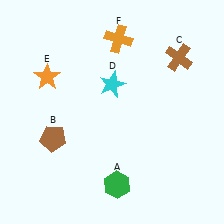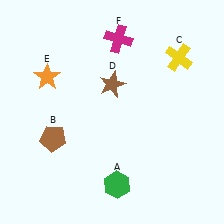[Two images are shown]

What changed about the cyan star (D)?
In Image 1, D is cyan. In Image 2, it changed to brown.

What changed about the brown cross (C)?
In Image 1, C is brown. In Image 2, it changed to yellow.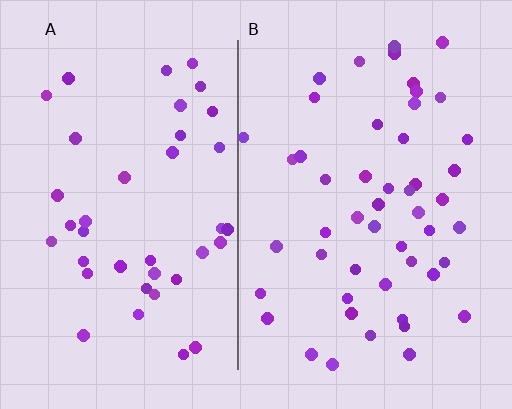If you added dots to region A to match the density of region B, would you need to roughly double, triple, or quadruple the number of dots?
Approximately double.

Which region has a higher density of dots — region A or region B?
B (the right).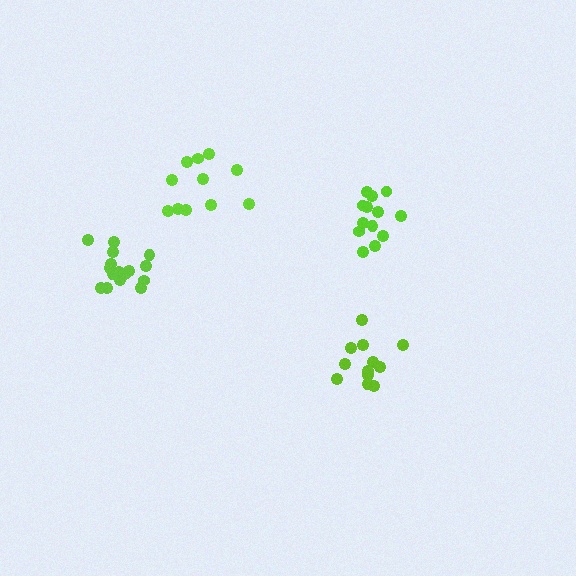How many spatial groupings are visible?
There are 4 spatial groupings.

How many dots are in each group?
Group 1: 11 dots, Group 2: 14 dots, Group 3: 12 dots, Group 4: 16 dots (53 total).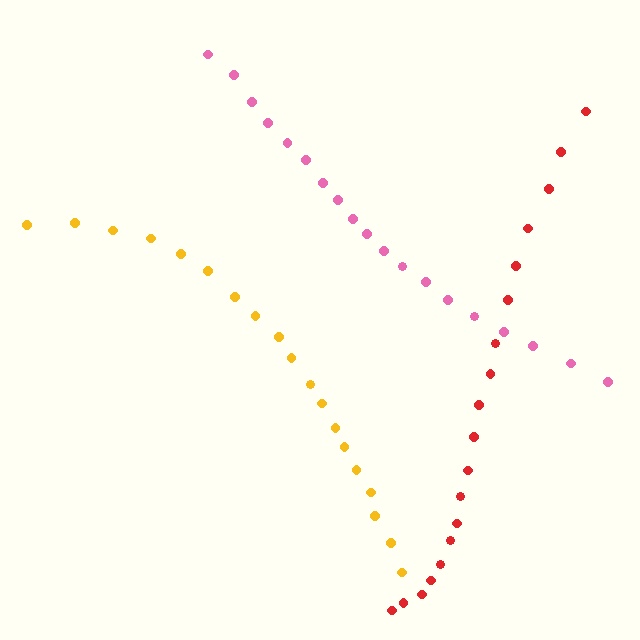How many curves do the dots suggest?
There are 3 distinct paths.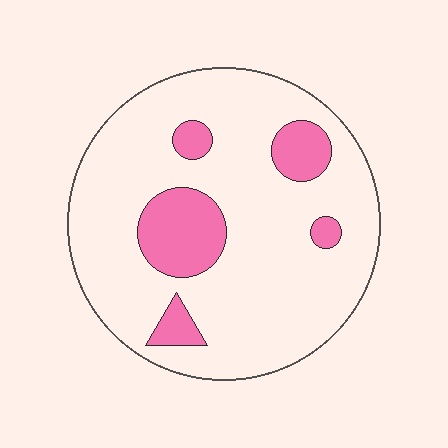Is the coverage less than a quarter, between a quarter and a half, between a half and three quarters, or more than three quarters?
Less than a quarter.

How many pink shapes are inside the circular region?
5.